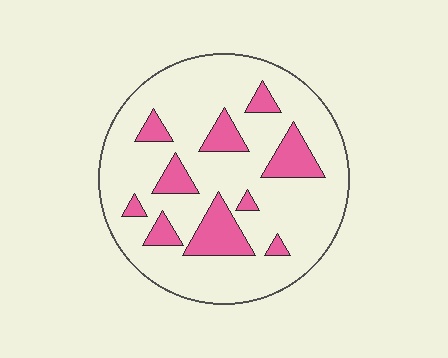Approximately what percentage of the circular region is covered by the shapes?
Approximately 20%.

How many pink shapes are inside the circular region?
10.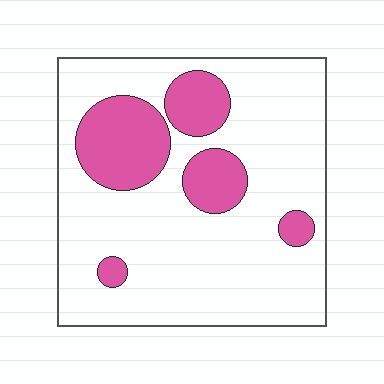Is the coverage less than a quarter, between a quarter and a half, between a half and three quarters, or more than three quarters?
Less than a quarter.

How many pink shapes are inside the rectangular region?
5.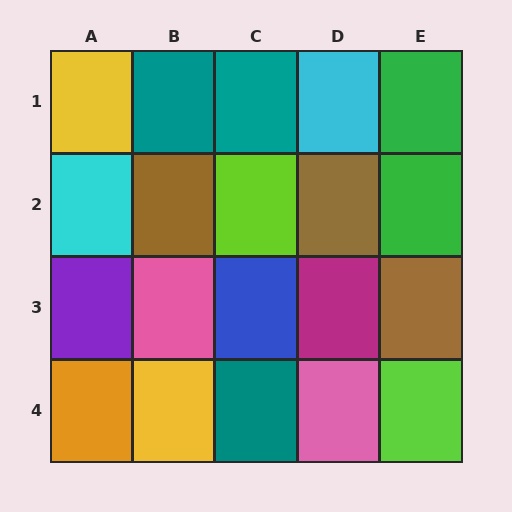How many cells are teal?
3 cells are teal.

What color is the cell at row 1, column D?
Cyan.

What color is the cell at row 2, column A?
Cyan.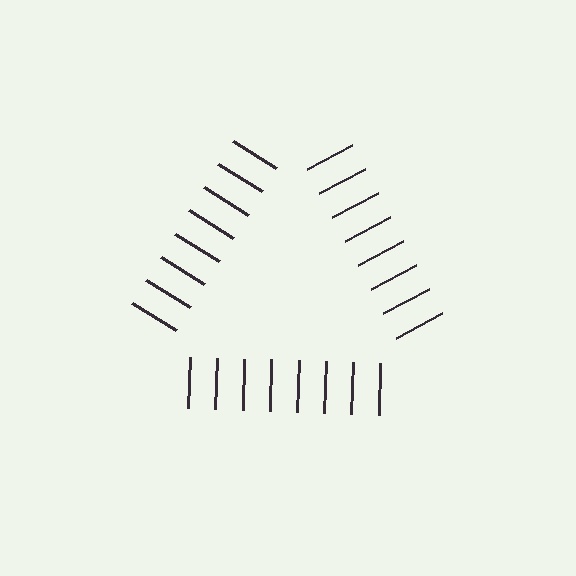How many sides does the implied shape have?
3 sides — the line-ends trace a triangle.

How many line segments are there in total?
24 — 8 along each of the 3 edges.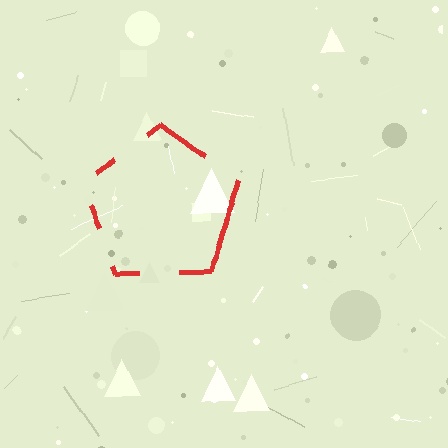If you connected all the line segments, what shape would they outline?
They would outline a pentagon.